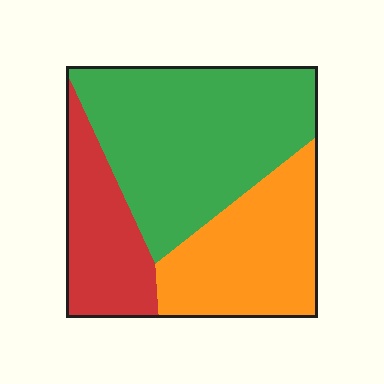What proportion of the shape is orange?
Orange covers 30% of the shape.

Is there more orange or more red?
Orange.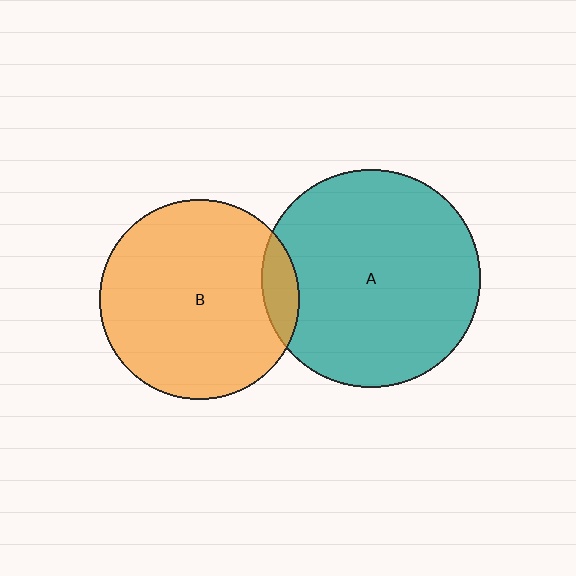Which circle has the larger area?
Circle A (teal).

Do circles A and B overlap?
Yes.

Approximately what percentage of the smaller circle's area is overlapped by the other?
Approximately 10%.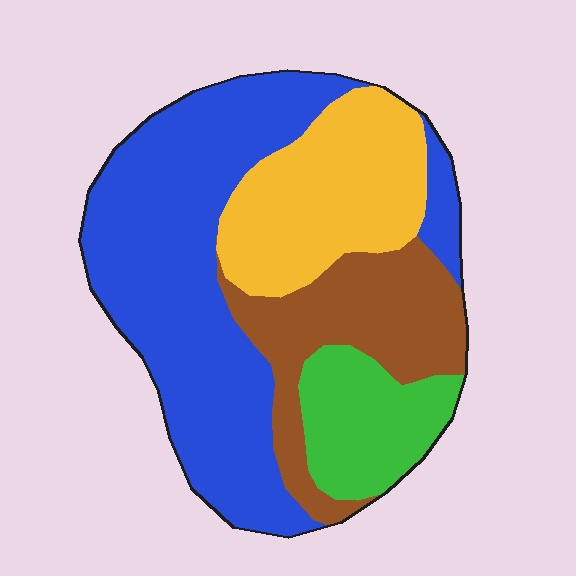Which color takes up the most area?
Blue, at roughly 45%.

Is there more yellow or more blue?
Blue.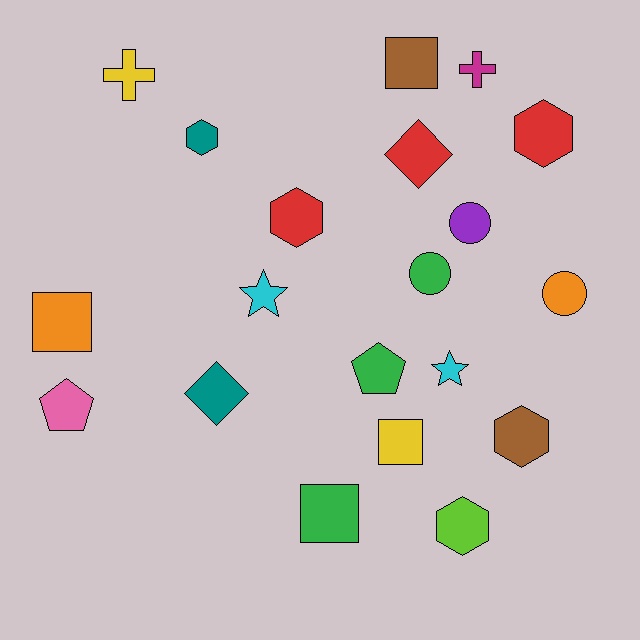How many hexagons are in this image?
There are 5 hexagons.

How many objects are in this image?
There are 20 objects.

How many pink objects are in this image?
There is 1 pink object.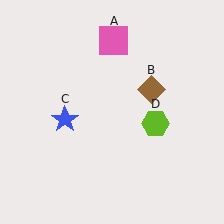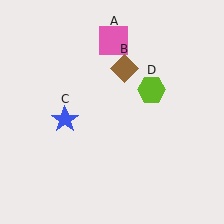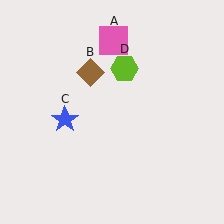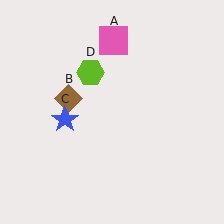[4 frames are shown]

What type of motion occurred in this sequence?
The brown diamond (object B), lime hexagon (object D) rotated counterclockwise around the center of the scene.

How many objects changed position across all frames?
2 objects changed position: brown diamond (object B), lime hexagon (object D).